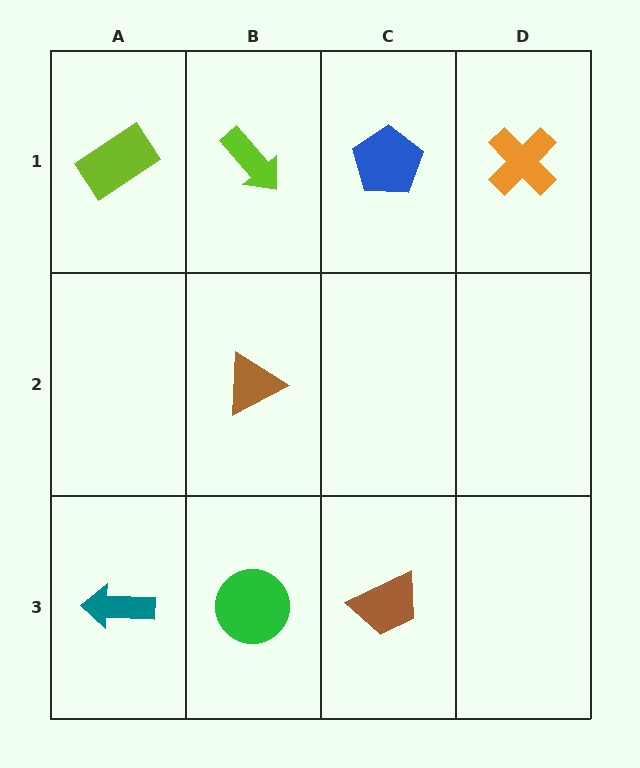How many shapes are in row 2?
1 shape.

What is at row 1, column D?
An orange cross.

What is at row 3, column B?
A green circle.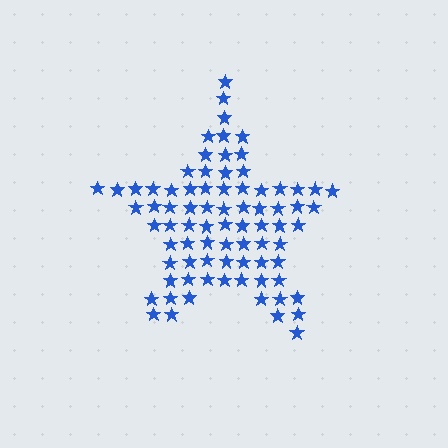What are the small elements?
The small elements are stars.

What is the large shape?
The large shape is a star.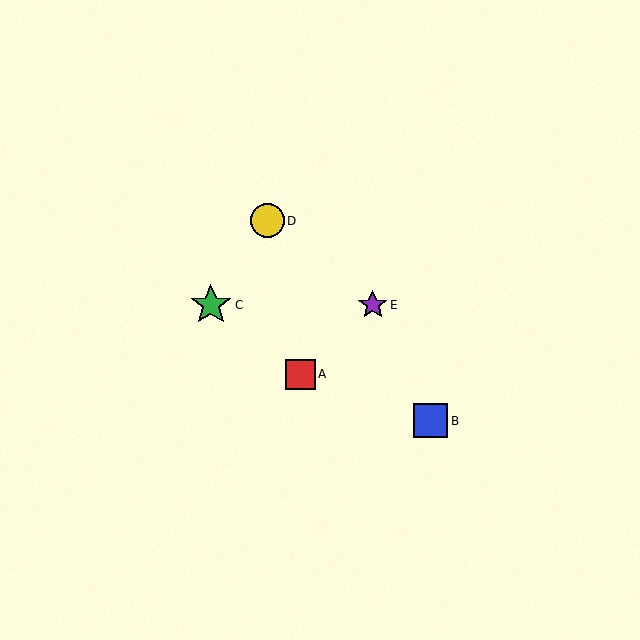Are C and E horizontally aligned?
Yes, both are at y≈305.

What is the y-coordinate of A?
Object A is at y≈374.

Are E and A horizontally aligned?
No, E is at y≈305 and A is at y≈374.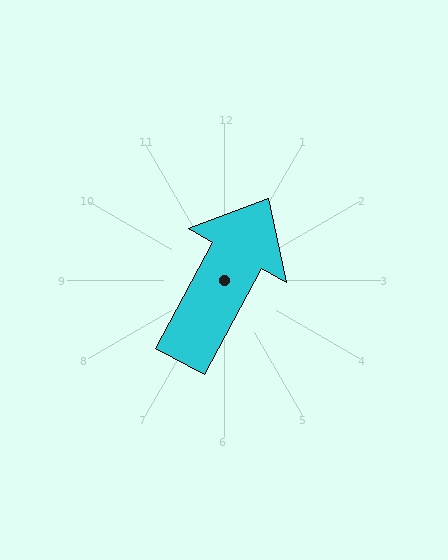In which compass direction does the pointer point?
Northeast.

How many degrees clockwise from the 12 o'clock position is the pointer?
Approximately 28 degrees.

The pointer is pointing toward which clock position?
Roughly 1 o'clock.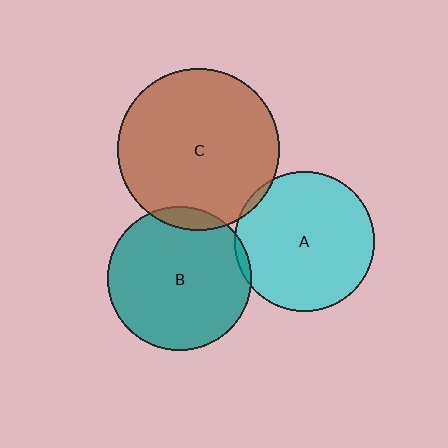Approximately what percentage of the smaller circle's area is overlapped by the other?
Approximately 5%.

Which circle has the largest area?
Circle C (brown).